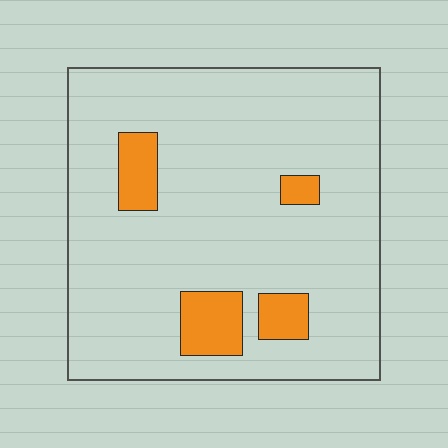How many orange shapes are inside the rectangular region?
4.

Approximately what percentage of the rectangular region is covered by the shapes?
Approximately 10%.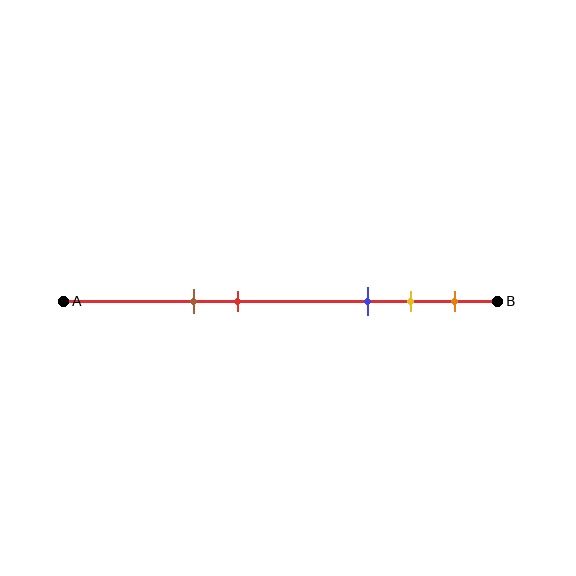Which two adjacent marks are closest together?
The yellow and orange marks are the closest adjacent pair.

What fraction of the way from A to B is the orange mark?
The orange mark is approximately 90% (0.9) of the way from A to B.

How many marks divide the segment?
There are 5 marks dividing the segment.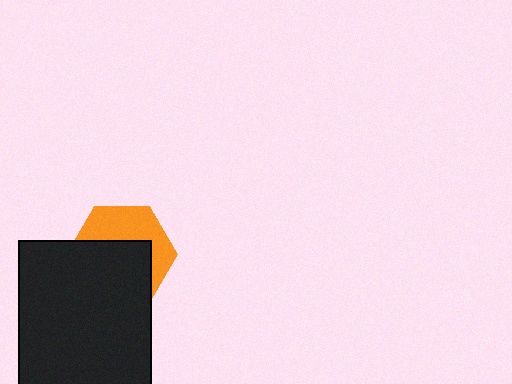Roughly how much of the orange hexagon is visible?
A small part of it is visible (roughly 42%).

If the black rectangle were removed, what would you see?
You would see the complete orange hexagon.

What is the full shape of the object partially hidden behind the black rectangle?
The partially hidden object is an orange hexagon.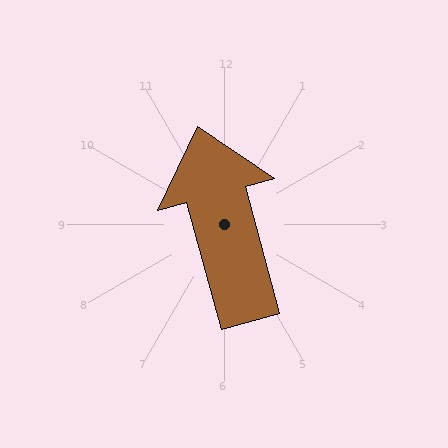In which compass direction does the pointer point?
North.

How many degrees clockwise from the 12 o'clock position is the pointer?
Approximately 345 degrees.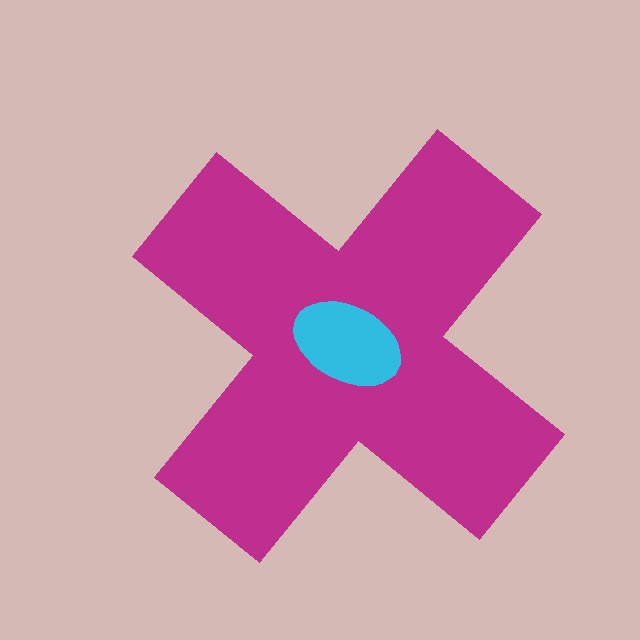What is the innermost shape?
The cyan ellipse.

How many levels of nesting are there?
2.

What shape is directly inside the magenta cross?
The cyan ellipse.